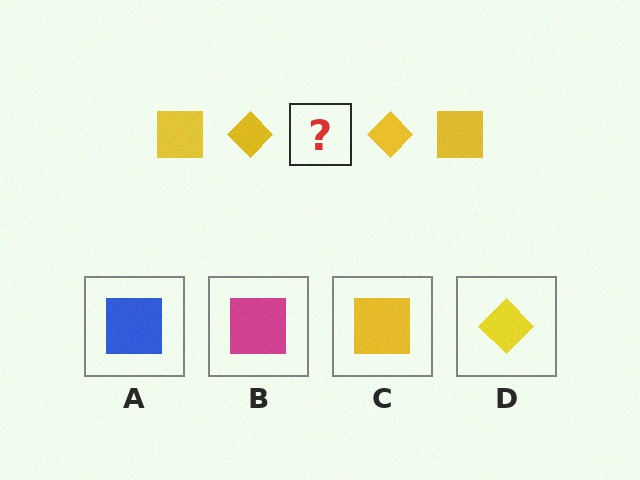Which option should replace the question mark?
Option C.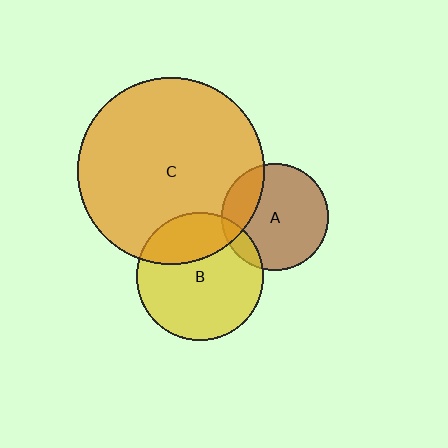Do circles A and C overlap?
Yes.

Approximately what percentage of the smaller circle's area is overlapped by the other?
Approximately 20%.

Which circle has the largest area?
Circle C (orange).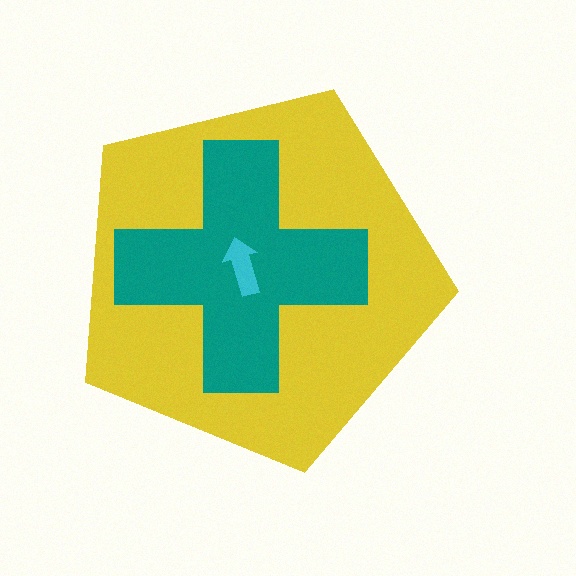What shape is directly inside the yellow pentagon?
The teal cross.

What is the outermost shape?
The yellow pentagon.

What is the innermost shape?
The cyan arrow.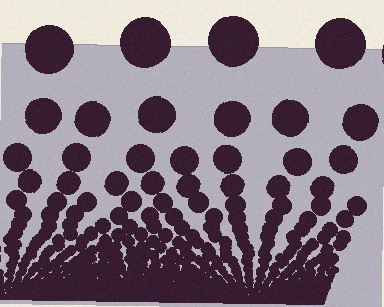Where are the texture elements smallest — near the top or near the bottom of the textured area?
Near the bottom.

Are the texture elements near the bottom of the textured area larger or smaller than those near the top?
Smaller. The gradient is inverted — elements near the bottom are smaller and denser.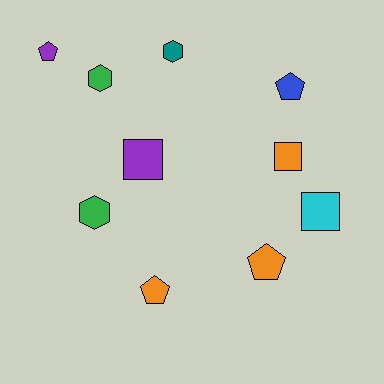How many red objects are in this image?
There are no red objects.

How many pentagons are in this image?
There are 4 pentagons.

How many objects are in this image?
There are 10 objects.